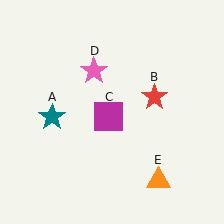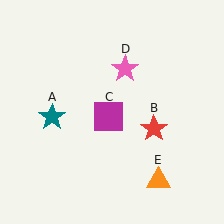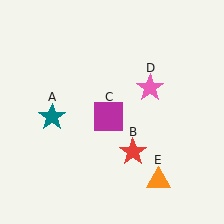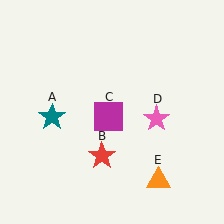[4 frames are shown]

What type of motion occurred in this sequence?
The red star (object B), pink star (object D) rotated clockwise around the center of the scene.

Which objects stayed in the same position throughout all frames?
Teal star (object A) and magenta square (object C) and orange triangle (object E) remained stationary.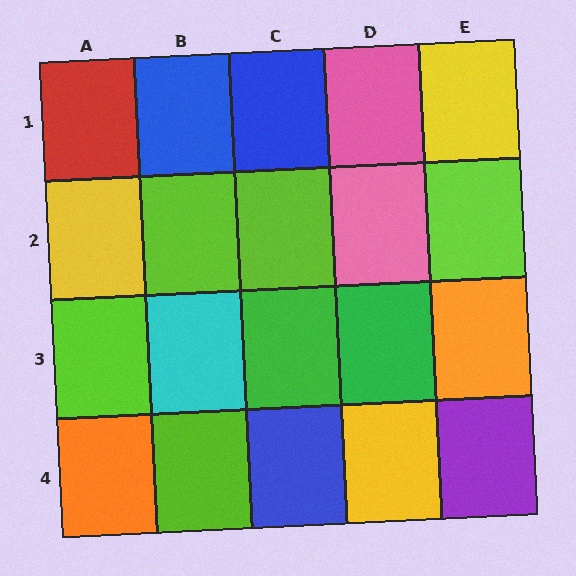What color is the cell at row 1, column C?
Blue.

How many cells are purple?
1 cell is purple.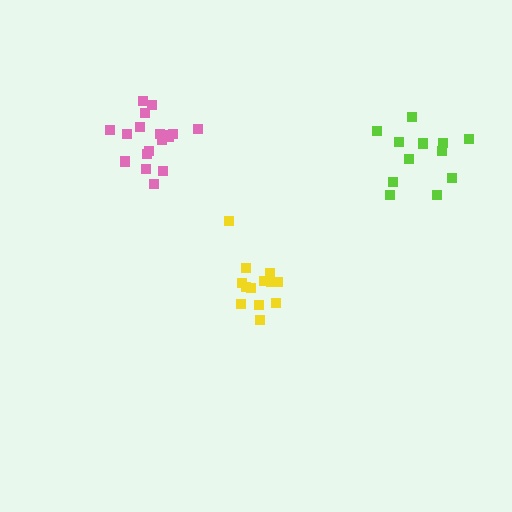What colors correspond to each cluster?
The clusters are colored: pink, yellow, lime.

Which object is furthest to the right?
The lime cluster is rightmost.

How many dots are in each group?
Group 1: 18 dots, Group 2: 13 dots, Group 3: 12 dots (43 total).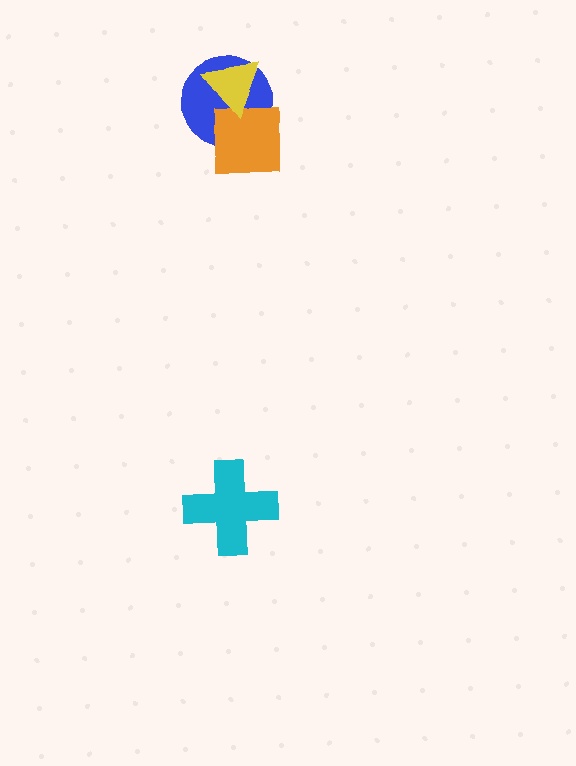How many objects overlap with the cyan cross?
0 objects overlap with the cyan cross.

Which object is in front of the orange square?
The yellow triangle is in front of the orange square.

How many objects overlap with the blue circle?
2 objects overlap with the blue circle.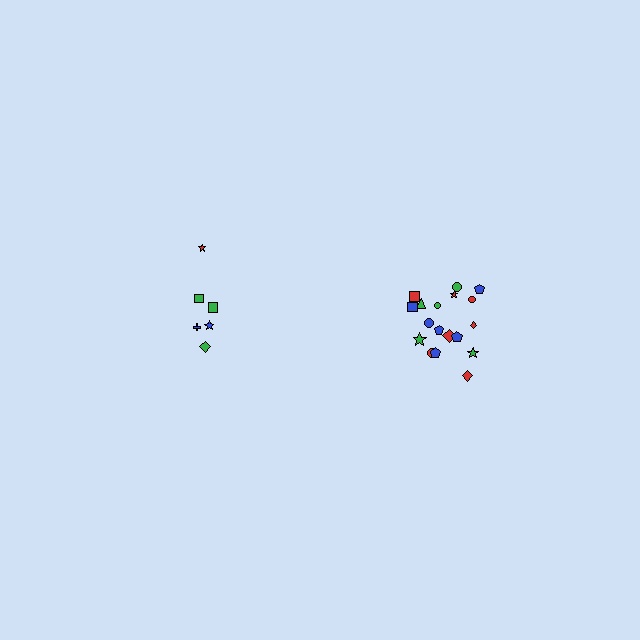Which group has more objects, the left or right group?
The right group.